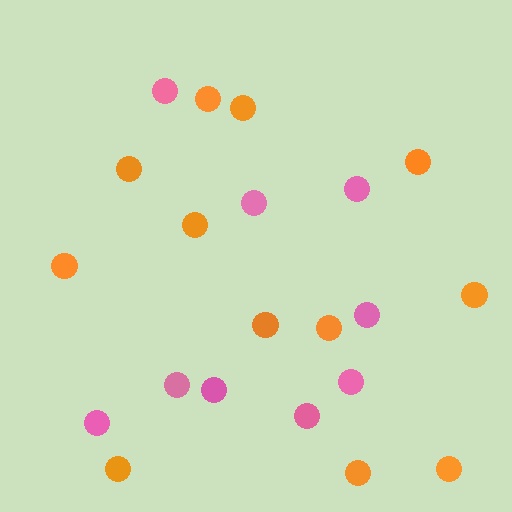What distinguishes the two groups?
There are 2 groups: one group of pink circles (9) and one group of orange circles (12).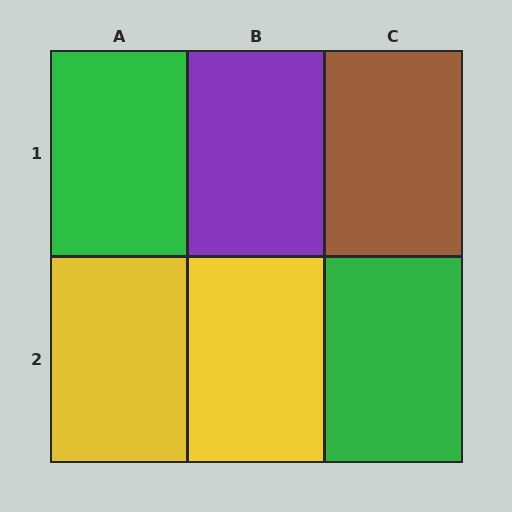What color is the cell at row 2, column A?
Yellow.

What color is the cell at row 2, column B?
Yellow.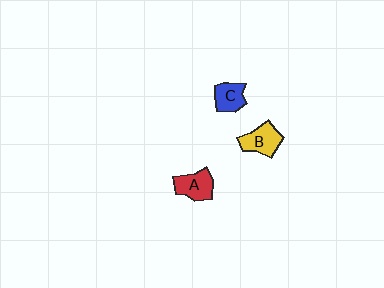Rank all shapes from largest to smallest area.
From largest to smallest: B (yellow), A (red), C (blue).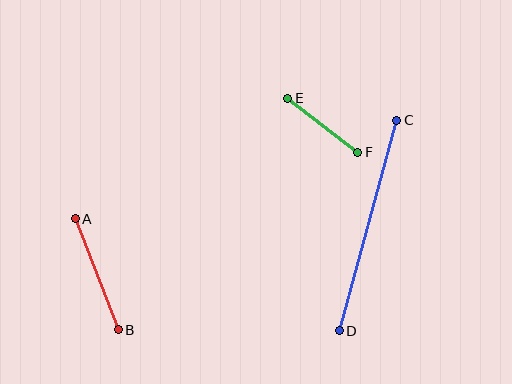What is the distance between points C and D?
The distance is approximately 218 pixels.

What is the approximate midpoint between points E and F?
The midpoint is at approximately (323, 125) pixels.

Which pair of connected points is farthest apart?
Points C and D are farthest apart.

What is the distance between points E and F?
The distance is approximately 89 pixels.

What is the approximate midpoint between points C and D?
The midpoint is at approximately (368, 225) pixels.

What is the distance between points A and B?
The distance is approximately 119 pixels.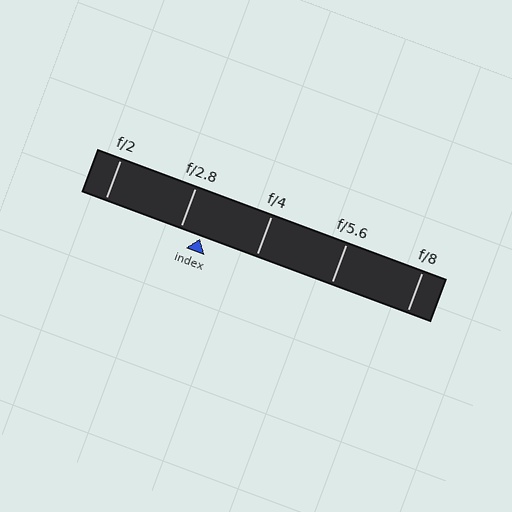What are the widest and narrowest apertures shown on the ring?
The widest aperture shown is f/2 and the narrowest is f/8.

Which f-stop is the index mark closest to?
The index mark is closest to f/2.8.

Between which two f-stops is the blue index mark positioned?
The index mark is between f/2.8 and f/4.